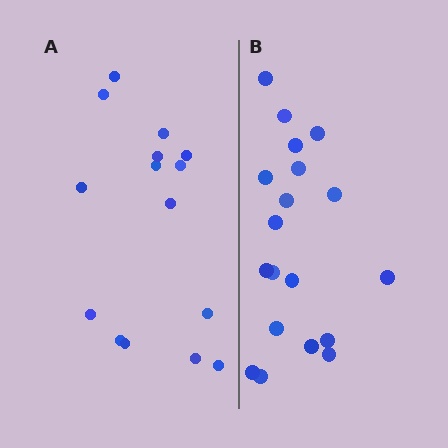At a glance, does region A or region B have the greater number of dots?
Region B (the right region) has more dots.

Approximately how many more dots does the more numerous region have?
Region B has about 4 more dots than region A.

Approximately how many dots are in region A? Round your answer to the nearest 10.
About 20 dots. (The exact count is 15, which rounds to 20.)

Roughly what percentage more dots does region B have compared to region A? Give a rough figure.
About 25% more.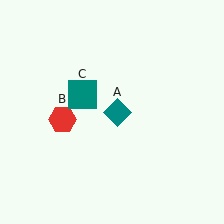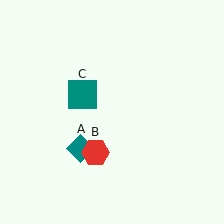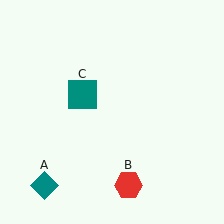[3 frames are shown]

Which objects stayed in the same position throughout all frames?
Teal square (object C) remained stationary.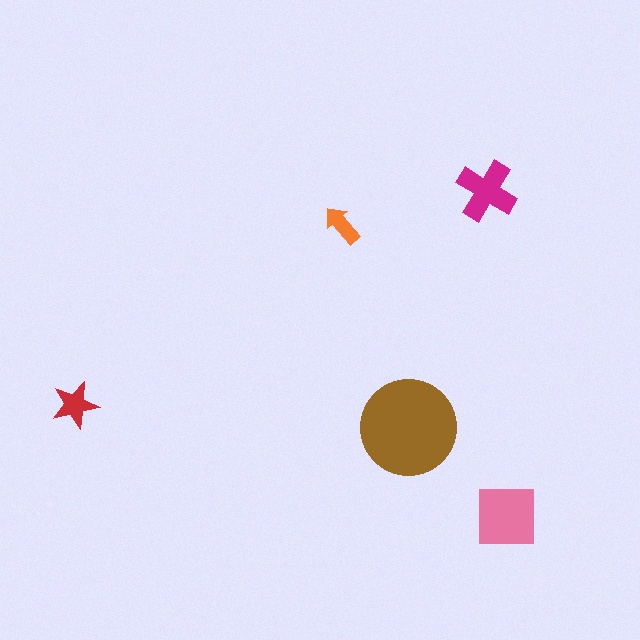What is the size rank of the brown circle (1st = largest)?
1st.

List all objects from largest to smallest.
The brown circle, the pink square, the magenta cross, the red star, the orange arrow.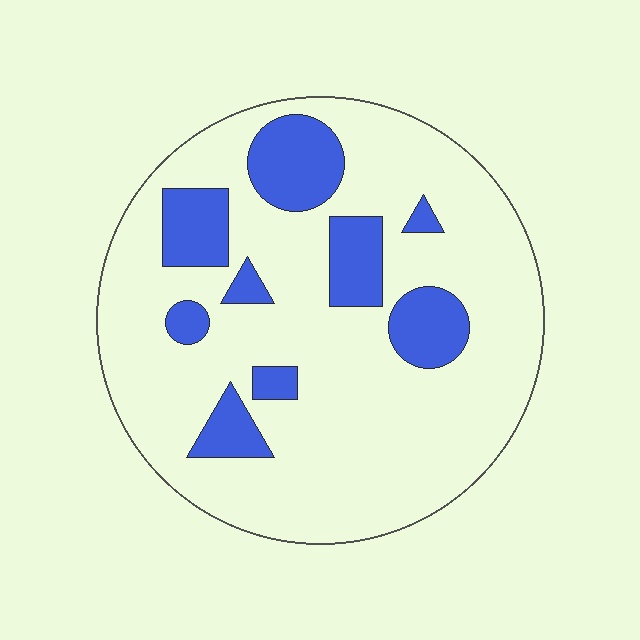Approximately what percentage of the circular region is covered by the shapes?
Approximately 20%.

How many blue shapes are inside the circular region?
9.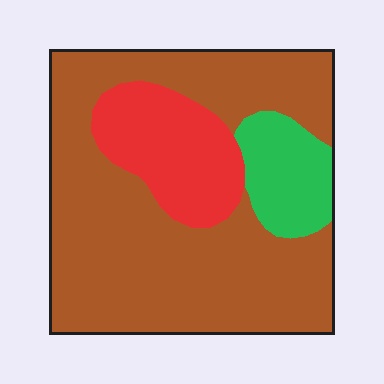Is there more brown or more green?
Brown.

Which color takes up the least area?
Green, at roughly 10%.